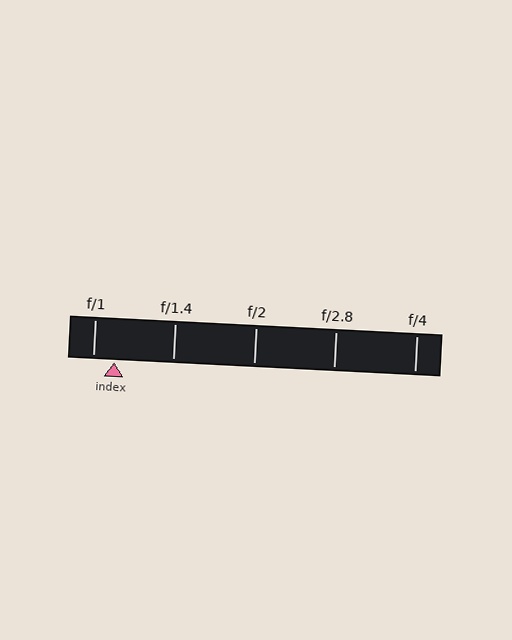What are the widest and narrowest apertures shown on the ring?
The widest aperture shown is f/1 and the narrowest is f/4.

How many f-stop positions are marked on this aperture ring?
There are 5 f-stop positions marked.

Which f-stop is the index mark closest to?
The index mark is closest to f/1.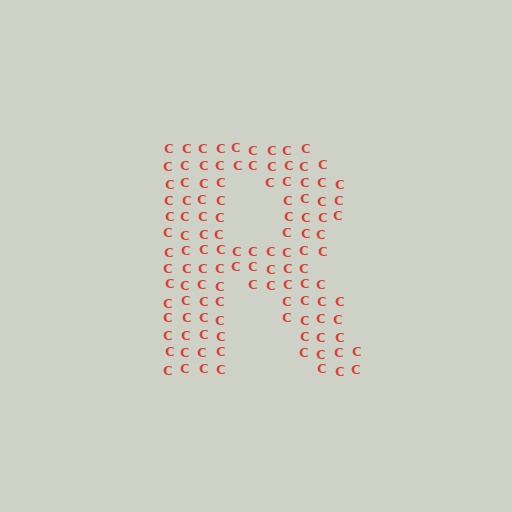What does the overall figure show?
The overall figure shows the letter R.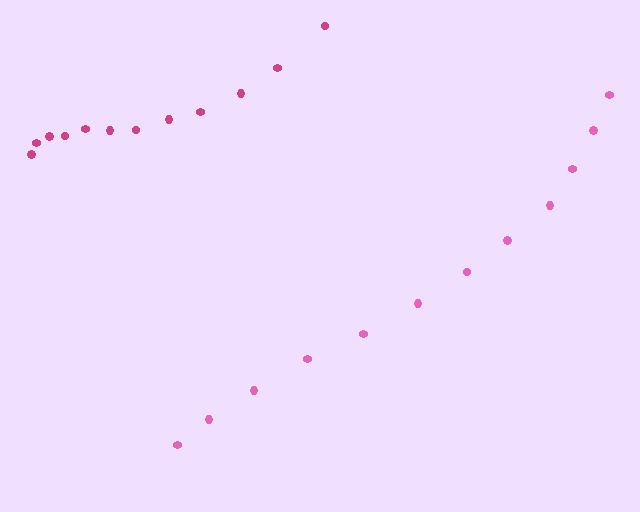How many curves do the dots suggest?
There are 2 distinct paths.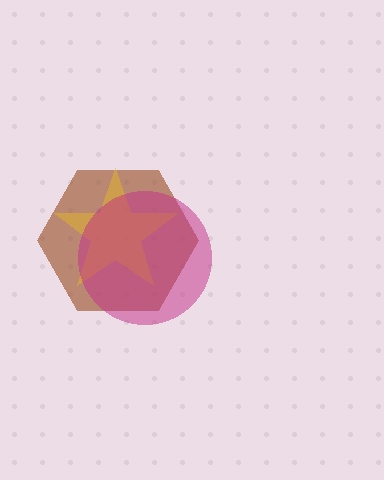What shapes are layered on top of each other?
The layered shapes are: a brown hexagon, a yellow star, a magenta circle.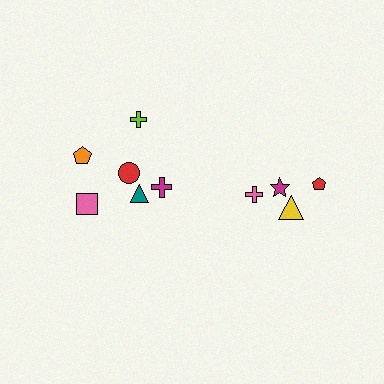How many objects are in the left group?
There are 6 objects.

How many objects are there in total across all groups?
There are 10 objects.